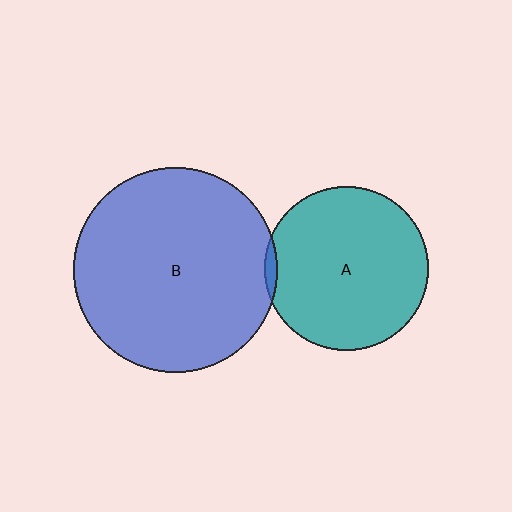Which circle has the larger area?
Circle B (blue).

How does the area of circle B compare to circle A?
Approximately 1.6 times.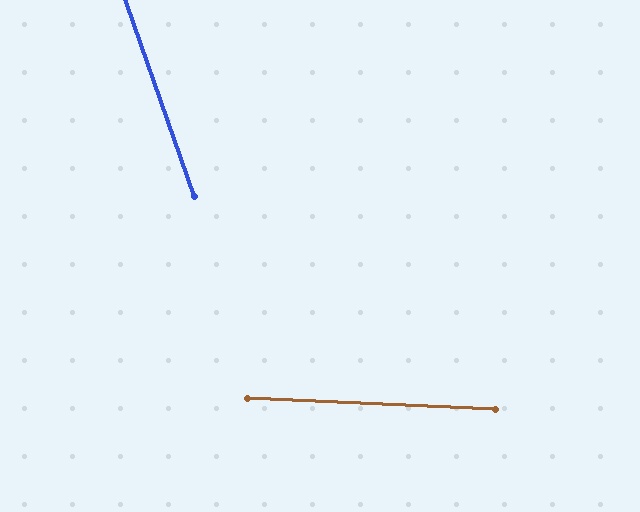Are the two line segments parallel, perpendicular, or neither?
Neither parallel nor perpendicular — they differ by about 68°.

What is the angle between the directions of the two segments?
Approximately 68 degrees.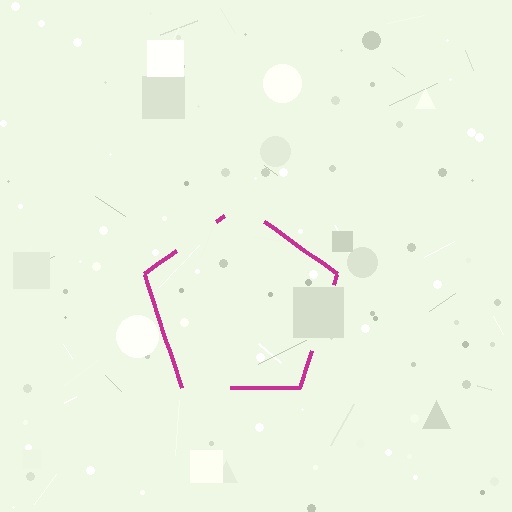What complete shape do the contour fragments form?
The contour fragments form a pentagon.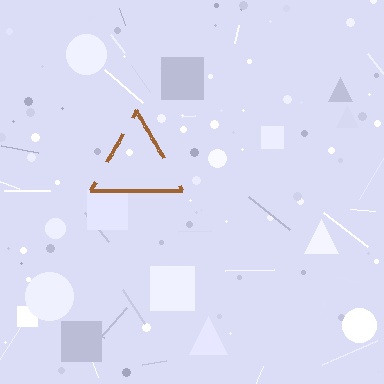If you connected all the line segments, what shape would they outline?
They would outline a triangle.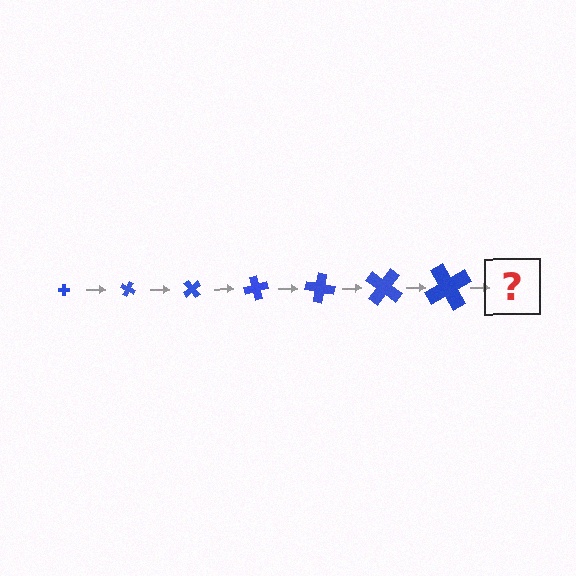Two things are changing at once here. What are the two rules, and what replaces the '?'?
The two rules are that the cross grows larger each step and it rotates 25 degrees each step. The '?' should be a cross, larger than the previous one and rotated 175 degrees from the start.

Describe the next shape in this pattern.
It should be a cross, larger than the previous one and rotated 175 degrees from the start.